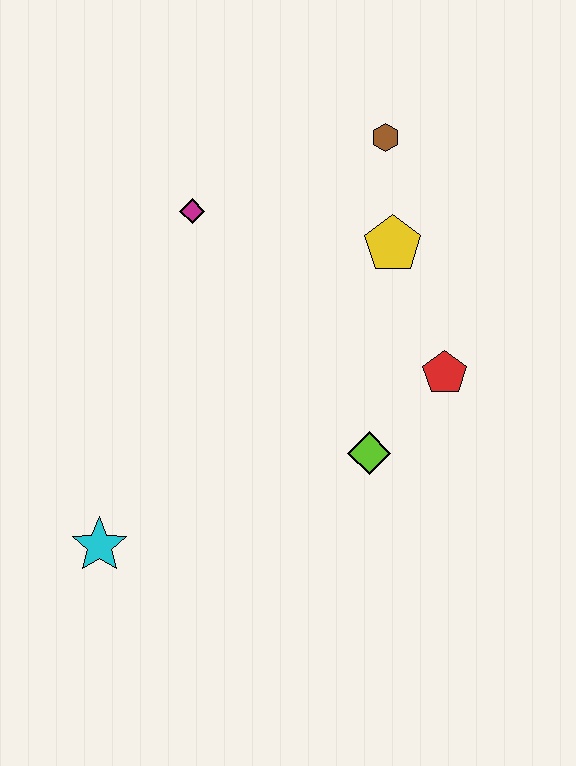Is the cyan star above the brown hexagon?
No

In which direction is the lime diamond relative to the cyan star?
The lime diamond is to the right of the cyan star.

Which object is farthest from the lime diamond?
The brown hexagon is farthest from the lime diamond.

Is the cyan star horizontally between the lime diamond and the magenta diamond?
No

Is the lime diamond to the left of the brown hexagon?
Yes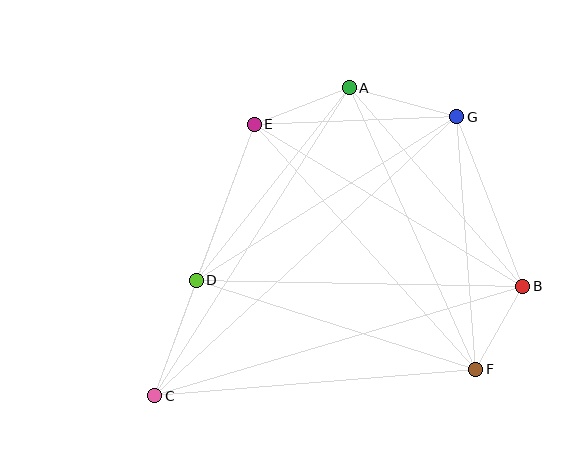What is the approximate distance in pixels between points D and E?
The distance between D and E is approximately 166 pixels.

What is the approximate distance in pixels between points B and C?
The distance between B and C is approximately 384 pixels.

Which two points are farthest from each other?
Points C and G are farthest from each other.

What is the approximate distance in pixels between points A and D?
The distance between A and D is approximately 246 pixels.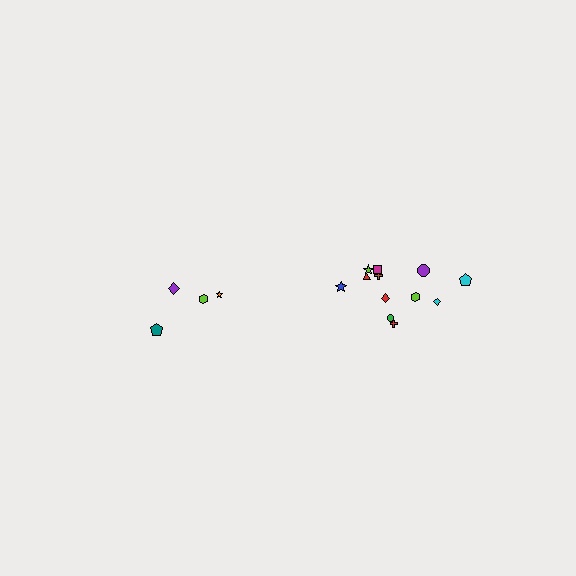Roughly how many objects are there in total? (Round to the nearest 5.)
Roughly 15 objects in total.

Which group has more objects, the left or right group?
The right group.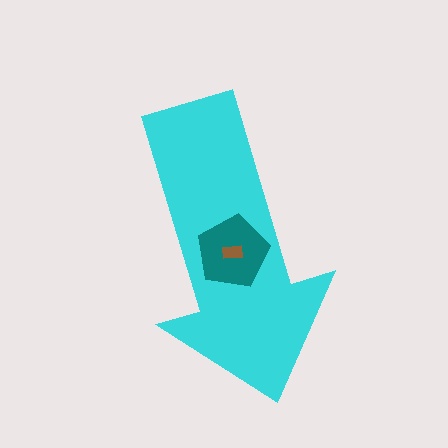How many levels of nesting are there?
3.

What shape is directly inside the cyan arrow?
The teal pentagon.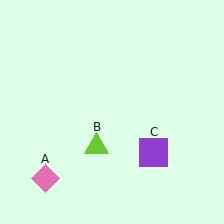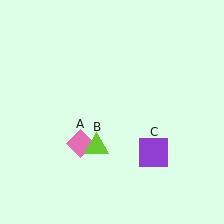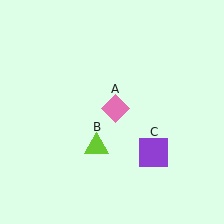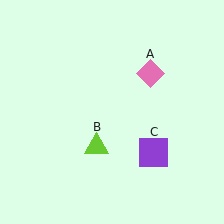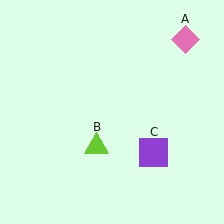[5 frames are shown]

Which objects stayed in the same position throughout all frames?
Lime triangle (object B) and purple square (object C) remained stationary.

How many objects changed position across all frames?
1 object changed position: pink diamond (object A).